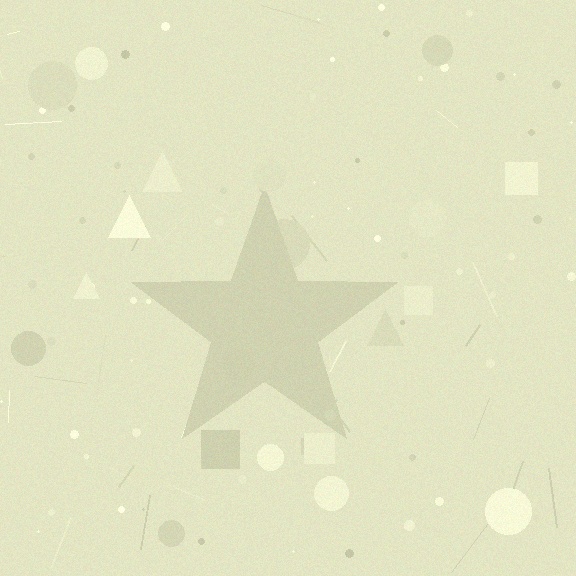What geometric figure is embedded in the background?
A star is embedded in the background.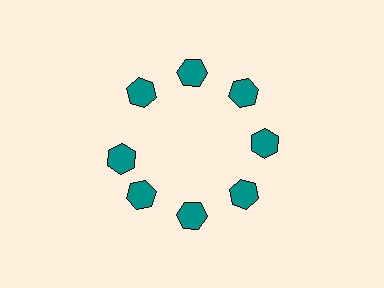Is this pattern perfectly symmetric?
No. The 8 teal hexagons are arranged in a ring, but one element near the 9 o'clock position is rotated out of alignment along the ring, breaking the 8-fold rotational symmetry.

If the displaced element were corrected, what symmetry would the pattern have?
It would have 8-fold rotational symmetry — the pattern would map onto itself every 45 degrees.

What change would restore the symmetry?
The symmetry would be restored by rotating it back into even spacing with its neighbors so that all 8 hexagons sit at equal angles and equal distance from the center.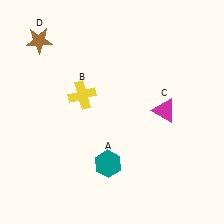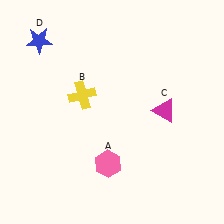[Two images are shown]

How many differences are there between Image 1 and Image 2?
There are 2 differences between the two images.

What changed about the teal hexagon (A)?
In Image 1, A is teal. In Image 2, it changed to pink.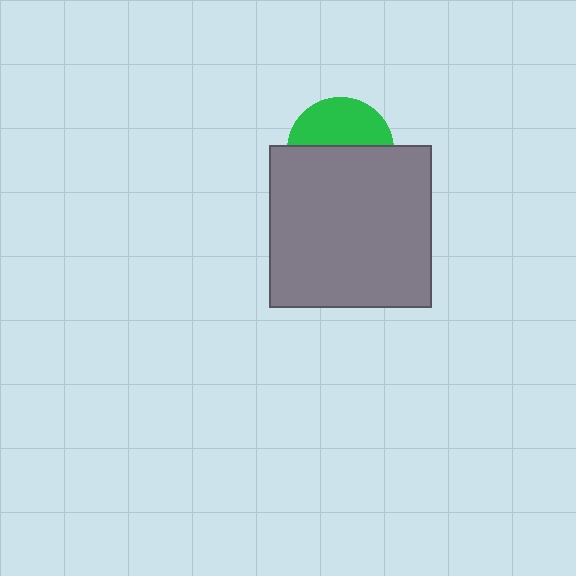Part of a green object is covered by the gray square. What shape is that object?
It is a circle.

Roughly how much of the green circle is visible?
A small part of it is visible (roughly 44%).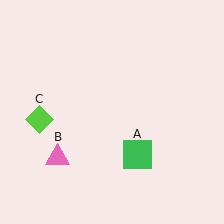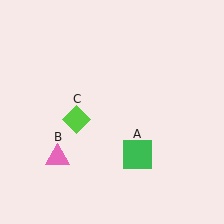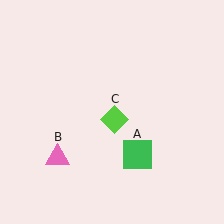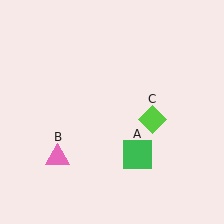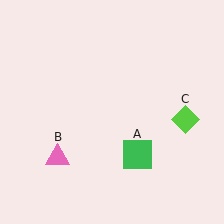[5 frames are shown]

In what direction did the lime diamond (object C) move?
The lime diamond (object C) moved right.